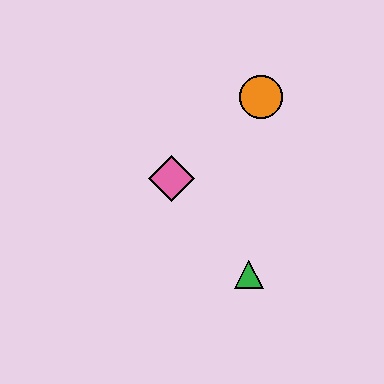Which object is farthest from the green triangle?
The orange circle is farthest from the green triangle.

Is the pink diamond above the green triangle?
Yes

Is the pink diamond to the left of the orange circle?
Yes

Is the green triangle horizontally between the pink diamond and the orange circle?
Yes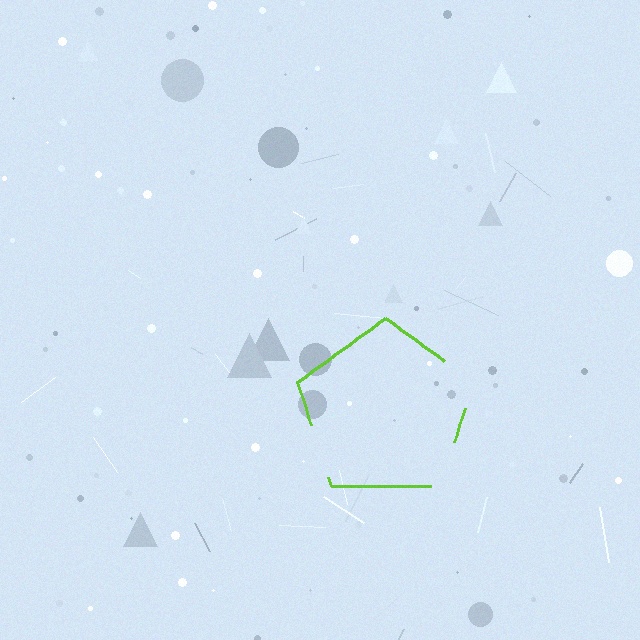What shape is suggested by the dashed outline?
The dashed outline suggests a pentagon.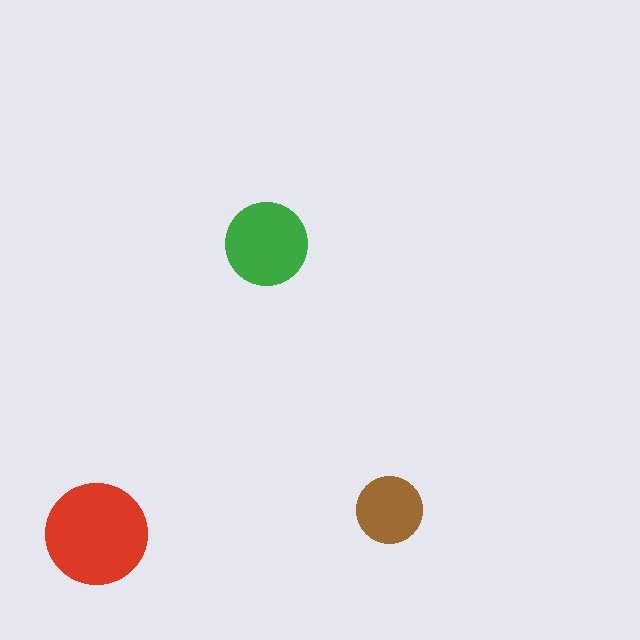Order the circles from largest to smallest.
the red one, the green one, the brown one.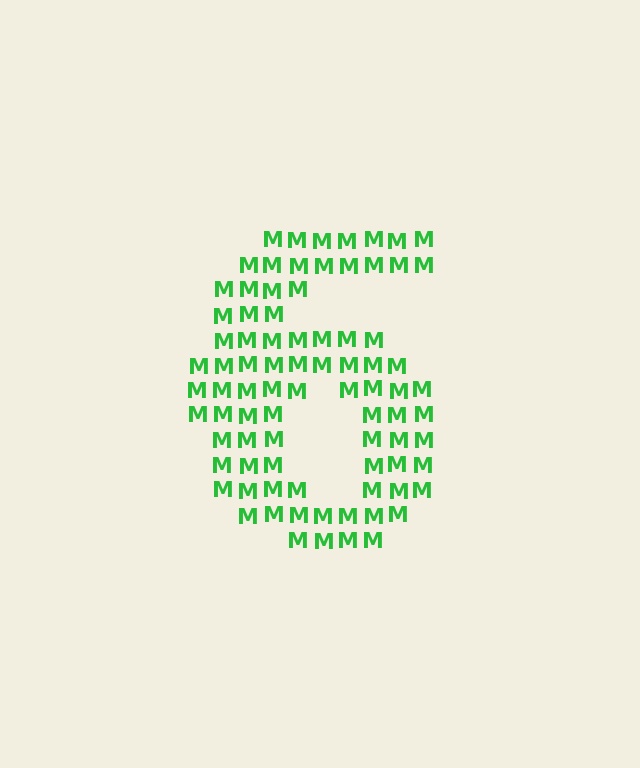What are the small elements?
The small elements are letter M's.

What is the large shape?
The large shape is the digit 6.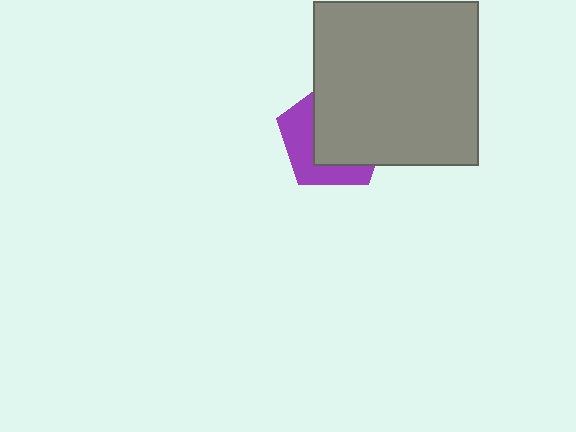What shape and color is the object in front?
The object in front is a gray square.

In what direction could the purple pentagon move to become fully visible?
The purple pentagon could move toward the lower-left. That would shift it out from behind the gray square entirely.